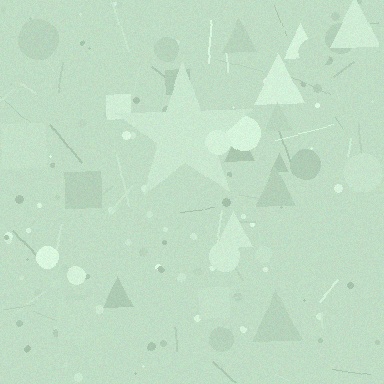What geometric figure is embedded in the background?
A star is embedded in the background.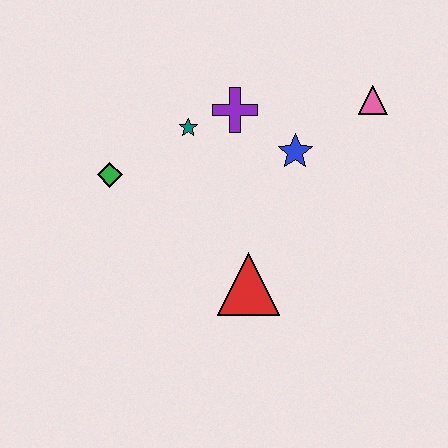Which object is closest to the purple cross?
The teal star is closest to the purple cross.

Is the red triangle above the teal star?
No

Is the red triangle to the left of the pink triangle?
Yes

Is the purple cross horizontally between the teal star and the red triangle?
Yes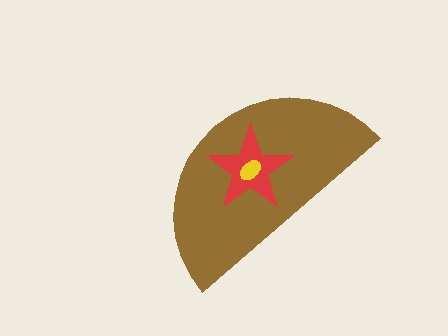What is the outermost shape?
The brown semicircle.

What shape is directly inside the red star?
The yellow ellipse.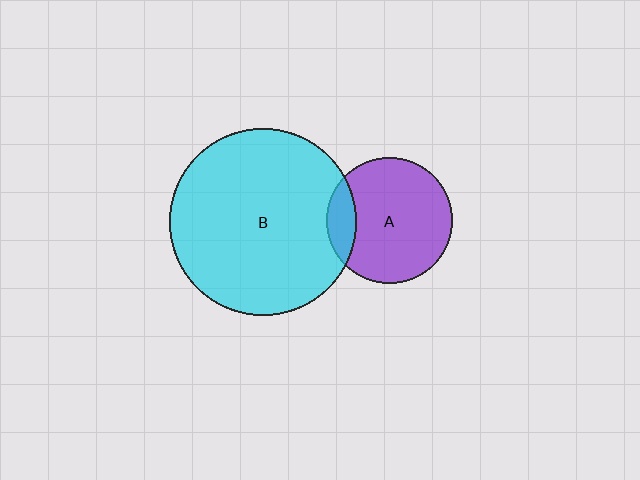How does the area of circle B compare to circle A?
Approximately 2.2 times.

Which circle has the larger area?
Circle B (cyan).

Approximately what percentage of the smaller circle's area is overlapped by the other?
Approximately 15%.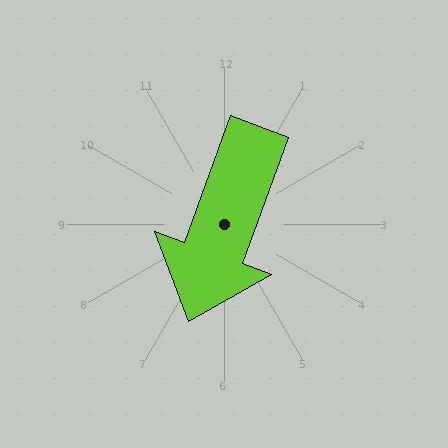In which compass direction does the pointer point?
South.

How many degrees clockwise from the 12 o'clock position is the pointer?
Approximately 200 degrees.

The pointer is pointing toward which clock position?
Roughly 7 o'clock.